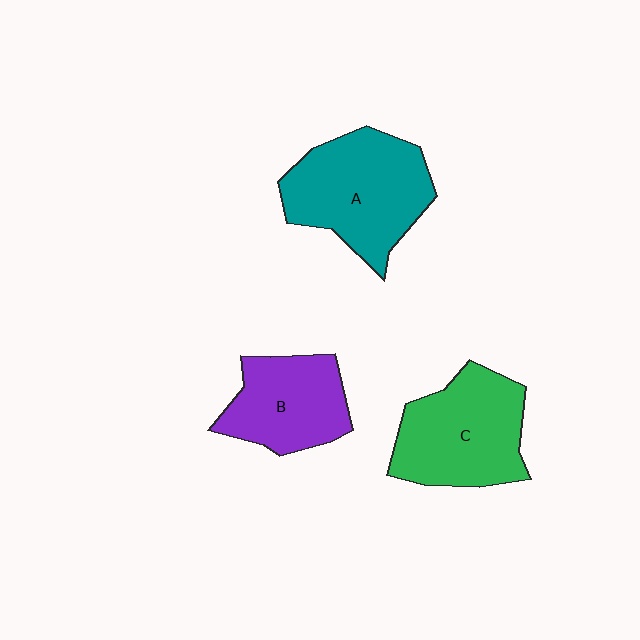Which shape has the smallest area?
Shape B (purple).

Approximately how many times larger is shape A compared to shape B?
Approximately 1.4 times.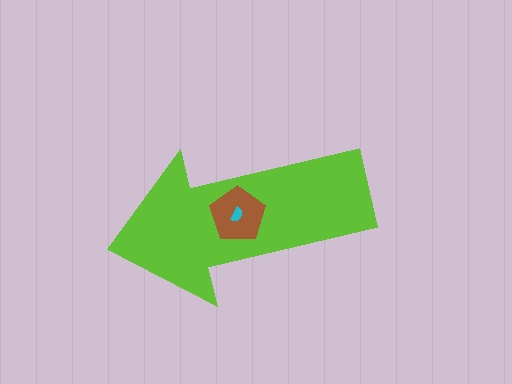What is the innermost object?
The cyan semicircle.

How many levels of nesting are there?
3.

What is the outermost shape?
The lime arrow.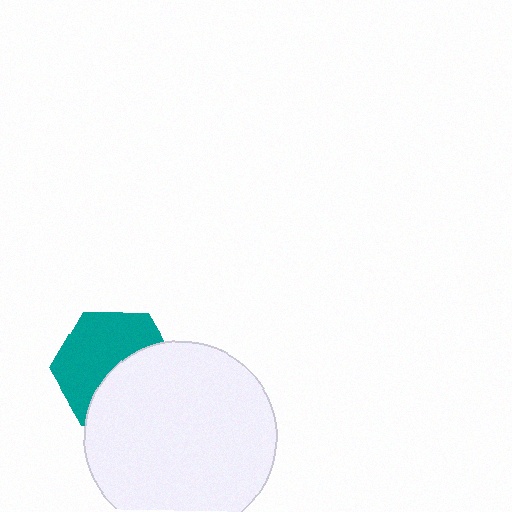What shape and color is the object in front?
The object in front is a white circle.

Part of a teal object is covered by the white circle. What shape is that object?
It is a hexagon.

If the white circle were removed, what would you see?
You would see the complete teal hexagon.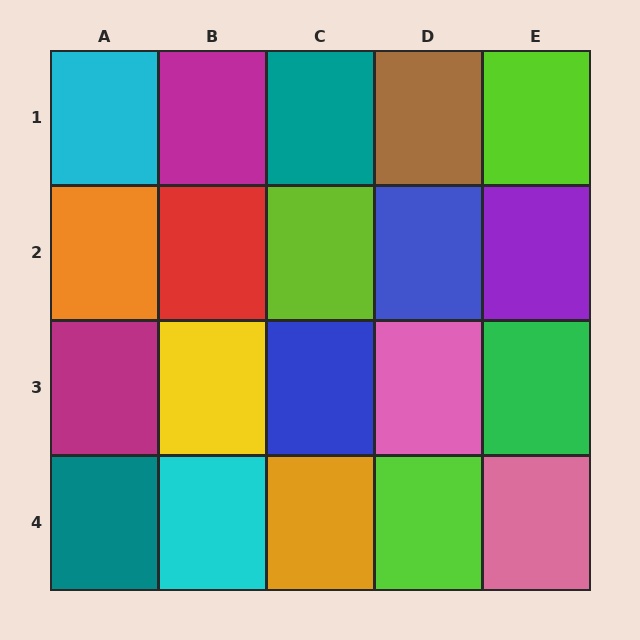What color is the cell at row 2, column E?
Purple.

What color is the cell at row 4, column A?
Teal.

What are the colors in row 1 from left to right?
Cyan, magenta, teal, brown, lime.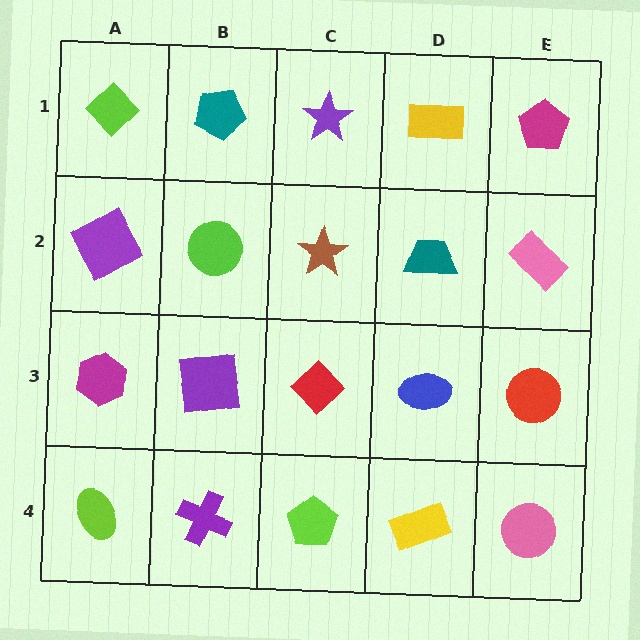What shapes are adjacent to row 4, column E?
A red circle (row 3, column E), a yellow rectangle (row 4, column D).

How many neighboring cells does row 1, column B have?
3.